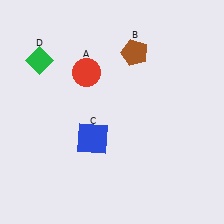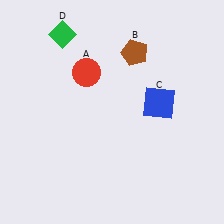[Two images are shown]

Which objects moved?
The objects that moved are: the blue square (C), the green diamond (D).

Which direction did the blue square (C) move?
The blue square (C) moved right.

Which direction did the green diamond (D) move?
The green diamond (D) moved up.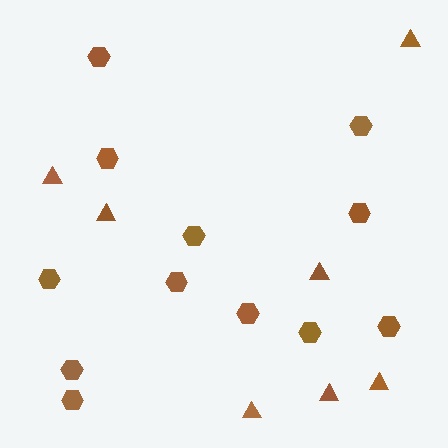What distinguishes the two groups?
There are 2 groups: one group of hexagons (12) and one group of triangles (7).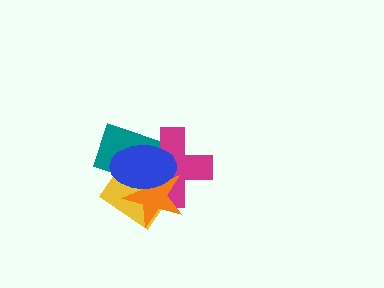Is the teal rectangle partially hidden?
Yes, it is partially covered by another shape.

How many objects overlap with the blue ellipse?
4 objects overlap with the blue ellipse.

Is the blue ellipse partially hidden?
No, no other shape covers it.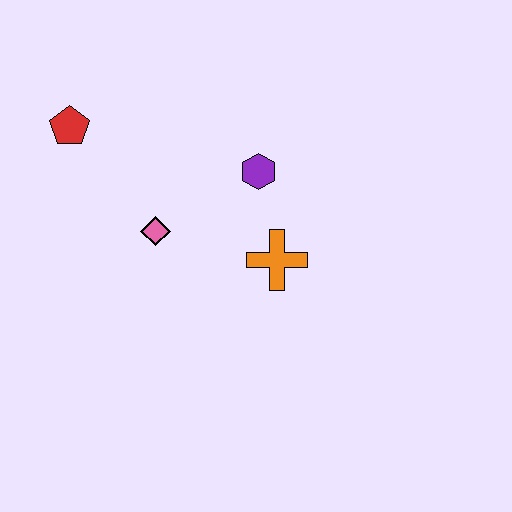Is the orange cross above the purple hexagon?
No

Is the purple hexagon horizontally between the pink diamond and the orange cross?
Yes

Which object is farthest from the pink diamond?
The red pentagon is farthest from the pink diamond.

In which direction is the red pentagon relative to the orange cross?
The red pentagon is to the left of the orange cross.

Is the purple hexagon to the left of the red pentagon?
No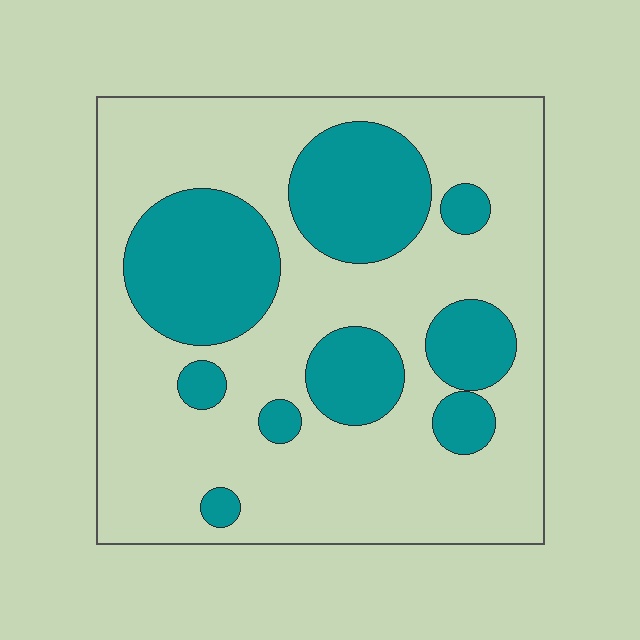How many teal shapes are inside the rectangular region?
9.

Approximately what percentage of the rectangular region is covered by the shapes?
Approximately 30%.